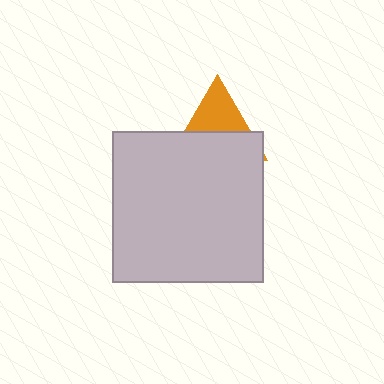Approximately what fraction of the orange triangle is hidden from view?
Roughly 56% of the orange triangle is hidden behind the light gray square.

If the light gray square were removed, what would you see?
You would see the complete orange triangle.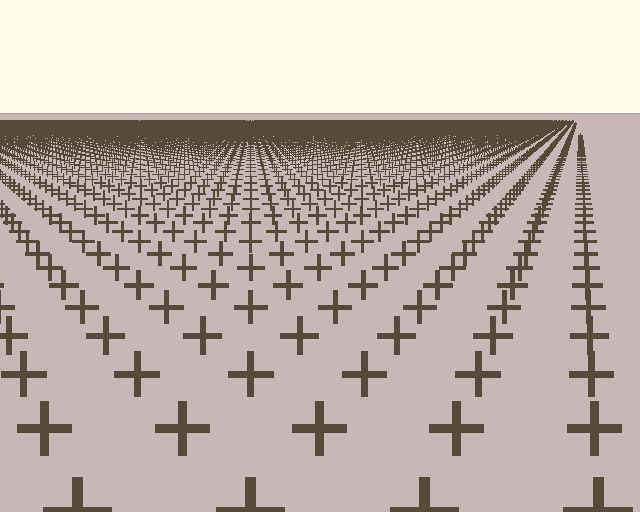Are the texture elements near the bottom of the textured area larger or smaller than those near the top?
Larger. Near the bottom, elements are closer to the viewer and appear at a bigger on-screen size.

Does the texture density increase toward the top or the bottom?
Density increases toward the top.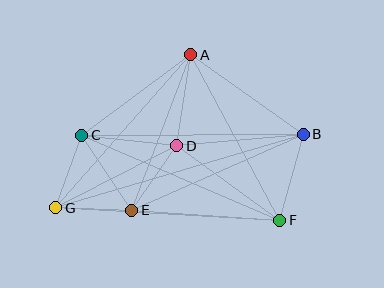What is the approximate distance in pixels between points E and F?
The distance between E and F is approximately 148 pixels.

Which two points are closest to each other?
Points E and G are closest to each other.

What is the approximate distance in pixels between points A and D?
The distance between A and D is approximately 92 pixels.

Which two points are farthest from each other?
Points B and G are farthest from each other.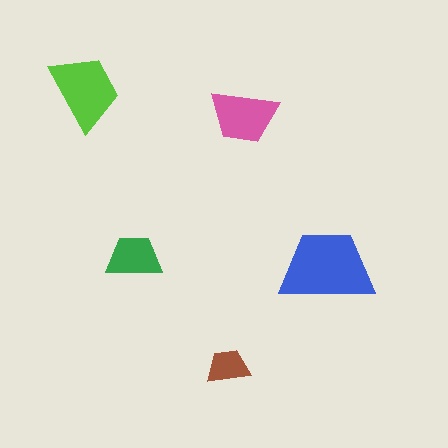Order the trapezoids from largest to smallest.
the blue one, the lime one, the pink one, the green one, the brown one.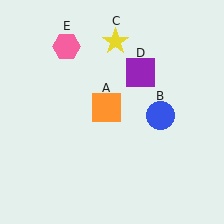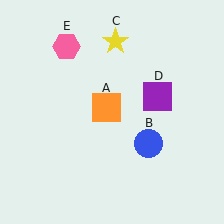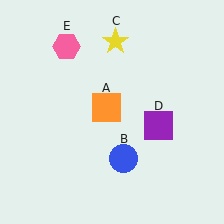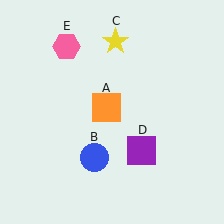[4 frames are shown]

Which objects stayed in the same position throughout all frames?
Orange square (object A) and yellow star (object C) and pink hexagon (object E) remained stationary.